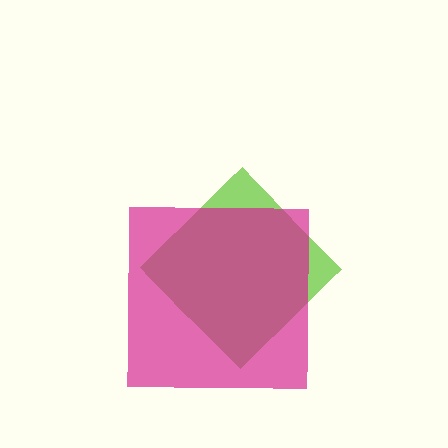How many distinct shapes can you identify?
There are 2 distinct shapes: a lime diamond, a magenta square.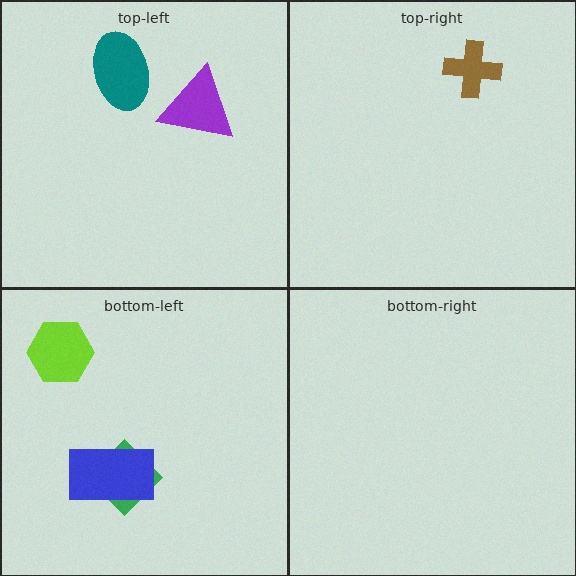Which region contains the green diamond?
The bottom-left region.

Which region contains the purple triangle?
The top-left region.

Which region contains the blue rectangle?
The bottom-left region.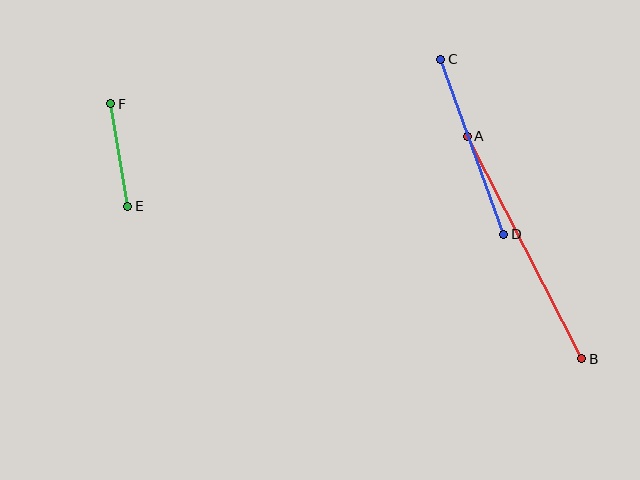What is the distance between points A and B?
The distance is approximately 250 pixels.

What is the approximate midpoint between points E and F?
The midpoint is at approximately (119, 155) pixels.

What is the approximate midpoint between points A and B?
The midpoint is at approximately (524, 248) pixels.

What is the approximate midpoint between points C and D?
The midpoint is at approximately (472, 147) pixels.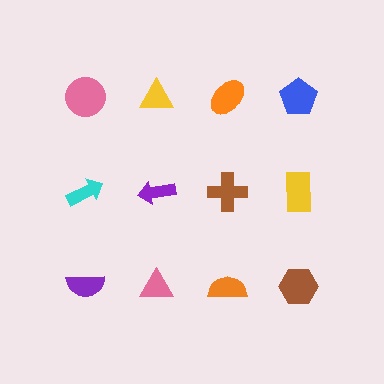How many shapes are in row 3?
4 shapes.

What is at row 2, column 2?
A purple arrow.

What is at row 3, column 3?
An orange semicircle.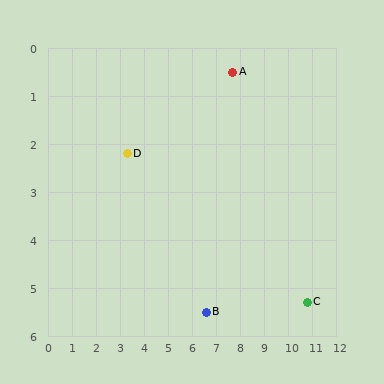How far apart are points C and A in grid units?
Points C and A are about 5.7 grid units apart.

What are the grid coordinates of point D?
Point D is at approximately (3.3, 2.2).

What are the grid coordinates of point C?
Point C is at approximately (10.8, 5.3).